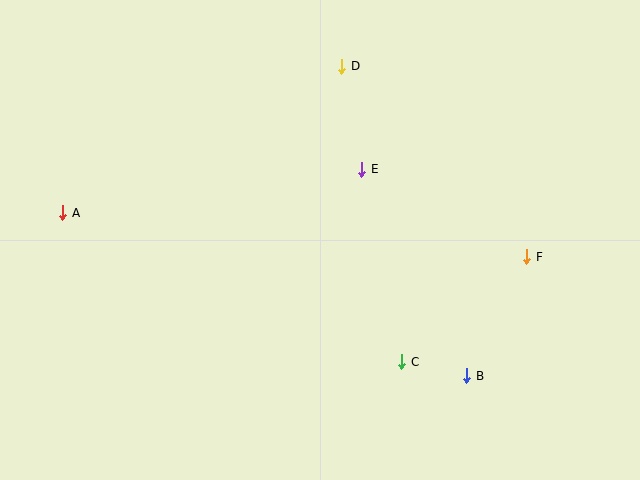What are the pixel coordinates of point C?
Point C is at (402, 362).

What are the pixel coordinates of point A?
Point A is at (63, 213).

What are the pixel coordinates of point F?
Point F is at (526, 257).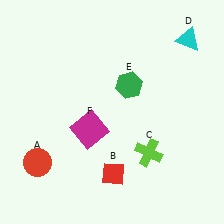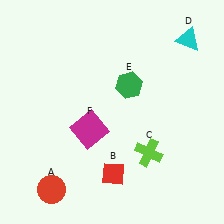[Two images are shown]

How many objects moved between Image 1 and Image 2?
1 object moved between the two images.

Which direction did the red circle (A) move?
The red circle (A) moved down.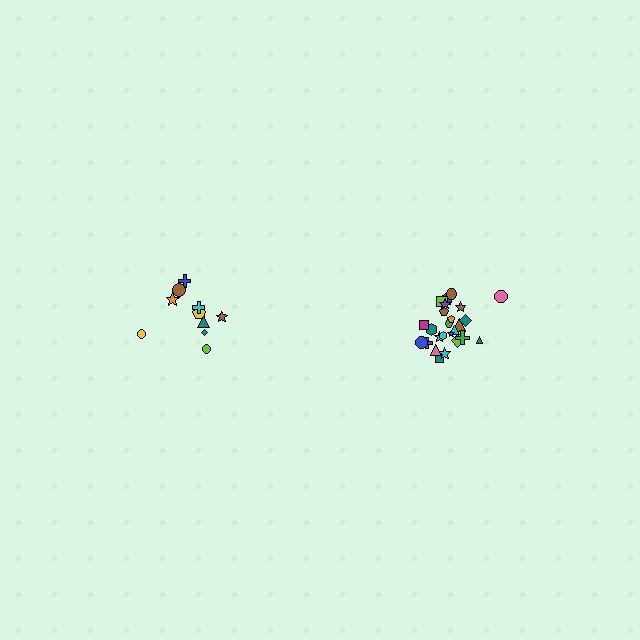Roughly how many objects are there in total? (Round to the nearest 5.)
Roughly 35 objects in total.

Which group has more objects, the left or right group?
The right group.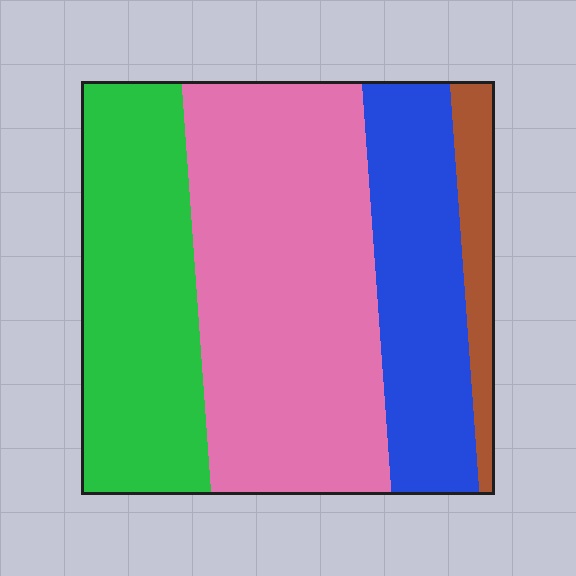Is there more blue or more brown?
Blue.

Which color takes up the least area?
Brown, at roughly 5%.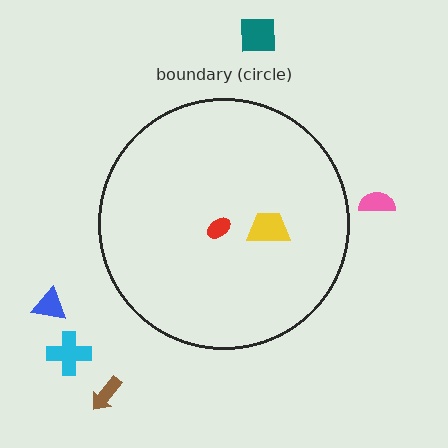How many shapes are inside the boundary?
2 inside, 5 outside.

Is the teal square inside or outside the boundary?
Outside.